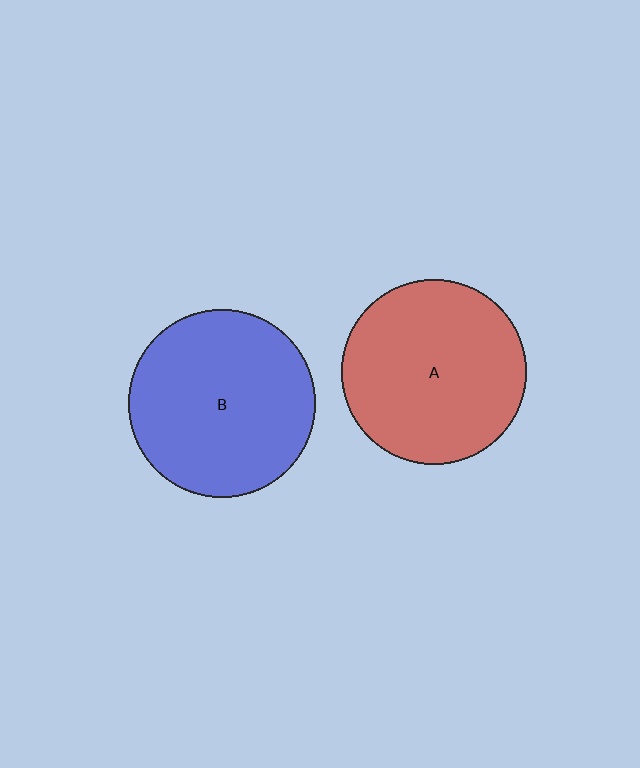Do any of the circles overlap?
No, none of the circles overlap.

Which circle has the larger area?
Circle B (blue).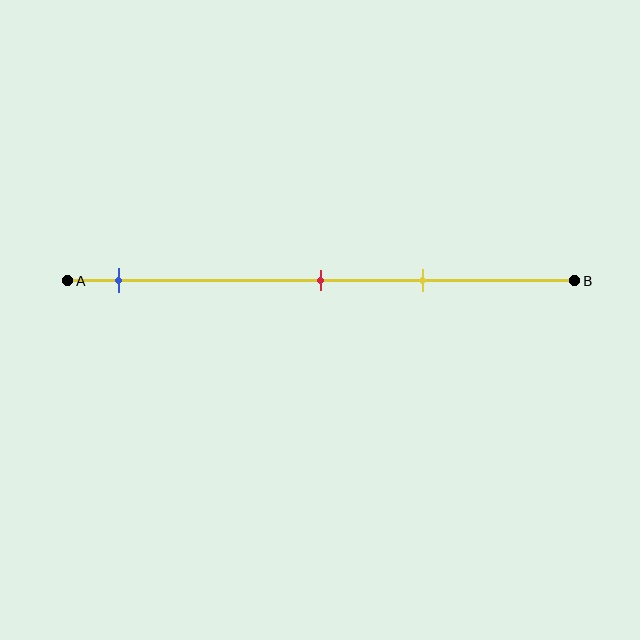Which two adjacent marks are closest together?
The red and yellow marks are the closest adjacent pair.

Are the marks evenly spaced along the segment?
No, the marks are not evenly spaced.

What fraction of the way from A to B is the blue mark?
The blue mark is approximately 10% (0.1) of the way from A to B.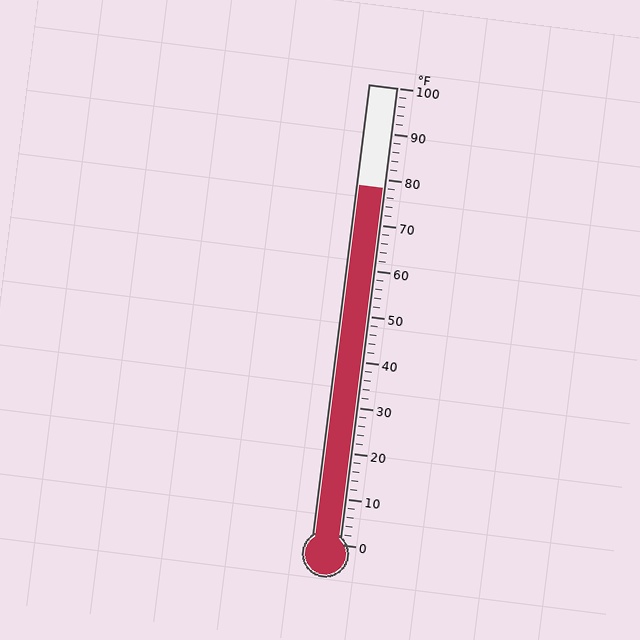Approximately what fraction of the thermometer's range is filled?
The thermometer is filled to approximately 80% of its range.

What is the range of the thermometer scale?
The thermometer scale ranges from 0°F to 100°F.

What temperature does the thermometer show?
The thermometer shows approximately 78°F.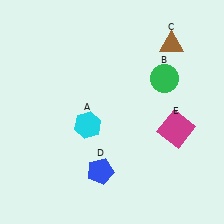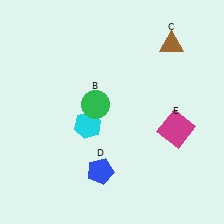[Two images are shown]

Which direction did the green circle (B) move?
The green circle (B) moved left.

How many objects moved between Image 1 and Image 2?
1 object moved between the two images.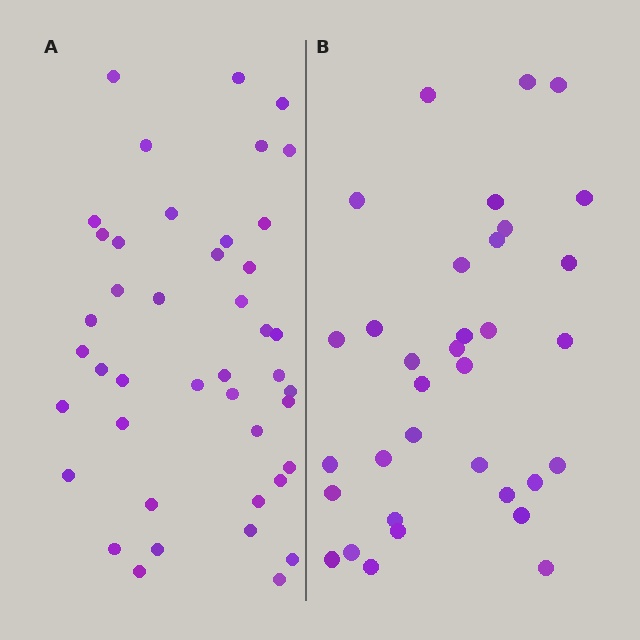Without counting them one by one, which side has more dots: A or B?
Region A (the left region) has more dots.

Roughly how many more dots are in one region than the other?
Region A has roughly 8 or so more dots than region B.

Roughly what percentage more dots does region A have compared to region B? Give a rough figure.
About 25% more.